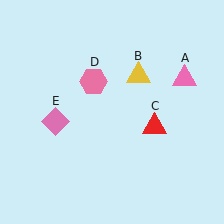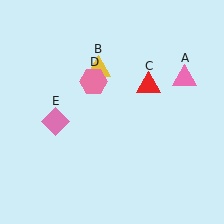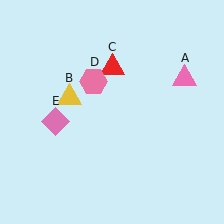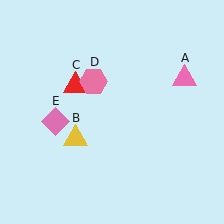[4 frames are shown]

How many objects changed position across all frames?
2 objects changed position: yellow triangle (object B), red triangle (object C).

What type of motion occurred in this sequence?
The yellow triangle (object B), red triangle (object C) rotated counterclockwise around the center of the scene.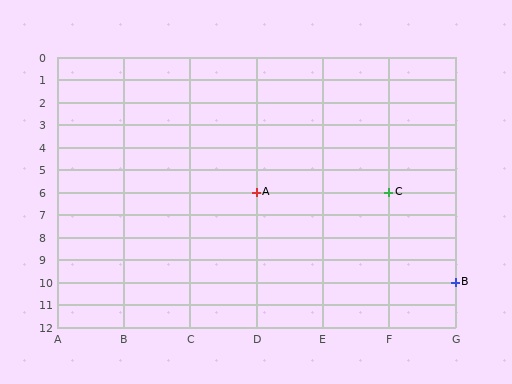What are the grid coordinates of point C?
Point C is at grid coordinates (F, 6).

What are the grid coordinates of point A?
Point A is at grid coordinates (D, 6).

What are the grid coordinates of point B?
Point B is at grid coordinates (G, 10).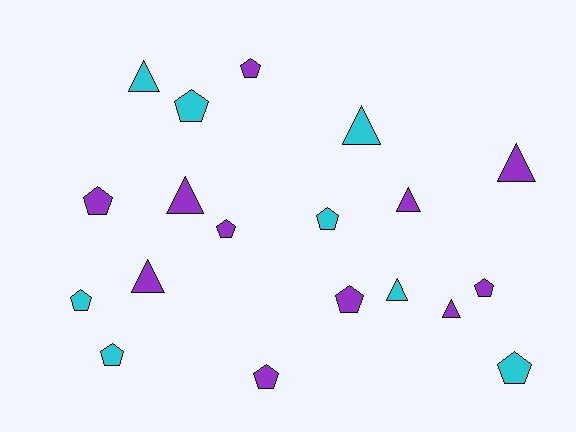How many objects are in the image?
There are 19 objects.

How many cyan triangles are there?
There are 3 cyan triangles.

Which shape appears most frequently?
Pentagon, with 11 objects.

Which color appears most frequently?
Purple, with 11 objects.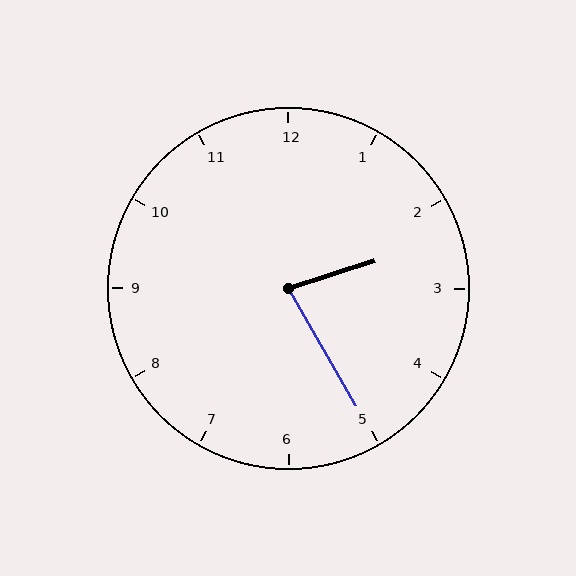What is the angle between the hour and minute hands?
Approximately 78 degrees.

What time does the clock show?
2:25.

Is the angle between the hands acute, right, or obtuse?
It is acute.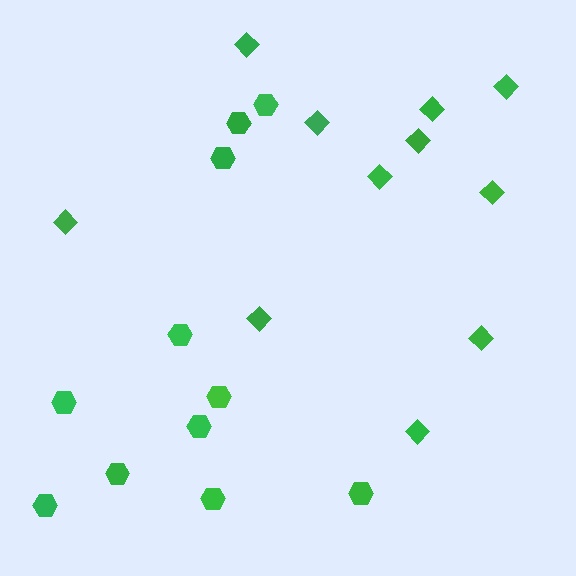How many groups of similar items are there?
There are 2 groups: one group of diamonds (11) and one group of hexagons (11).